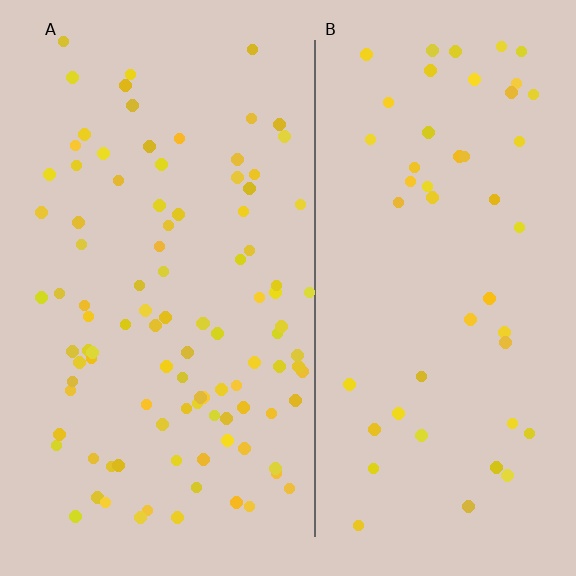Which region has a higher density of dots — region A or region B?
A (the left).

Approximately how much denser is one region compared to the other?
Approximately 2.1× — region A over region B.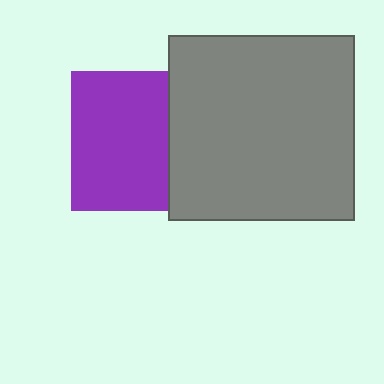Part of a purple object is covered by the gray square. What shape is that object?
It is a square.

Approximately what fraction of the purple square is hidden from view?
Roughly 31% of the purple square is hidden behind the gray square.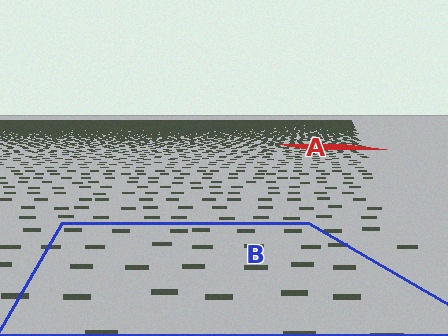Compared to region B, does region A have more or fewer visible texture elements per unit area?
Region A has more texture elements per unit area — they are packed more densely because it is farther away.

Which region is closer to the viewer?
Region B is closer. The texture elements there are larger and more spread out.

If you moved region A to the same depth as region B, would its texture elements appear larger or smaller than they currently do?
They would appear larger. At a closer depth, the same texture elements are projected at a bigger on-screen size.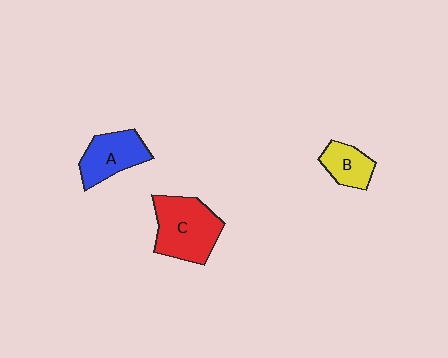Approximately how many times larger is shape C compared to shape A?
Approximately 1.4 times.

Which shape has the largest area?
Shape C (red).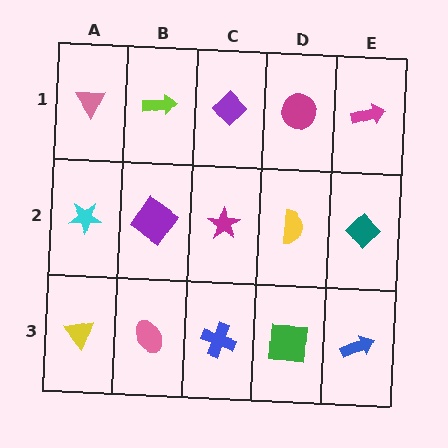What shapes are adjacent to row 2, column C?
A purple diamond (row 1, column C), a blue cross (row 3, column C), a purple diamond (row 2, column B), a yellow semicircle (row 2, column D).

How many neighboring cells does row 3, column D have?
3.